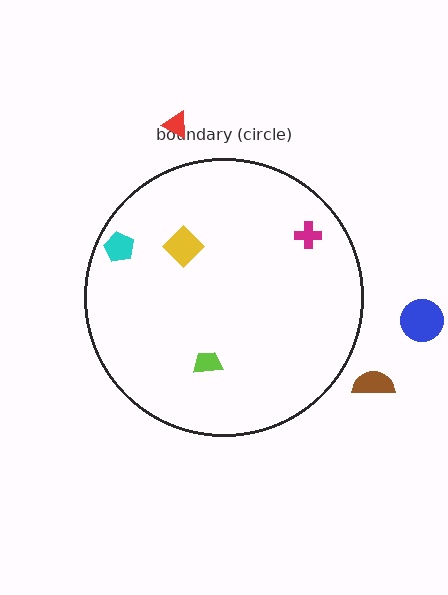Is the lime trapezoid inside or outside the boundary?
Inside.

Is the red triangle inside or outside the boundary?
Outside.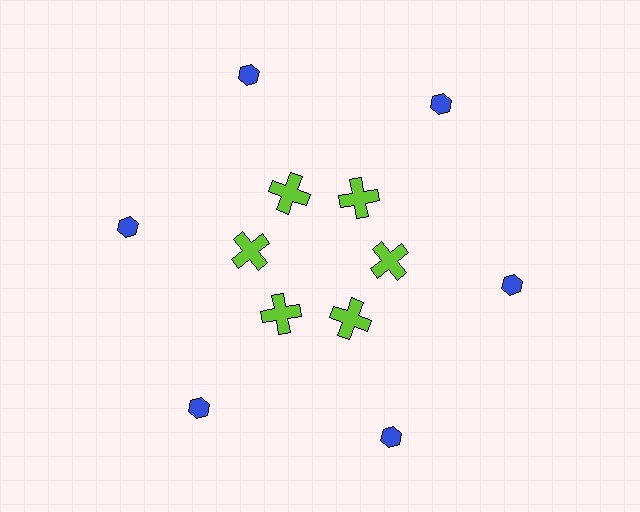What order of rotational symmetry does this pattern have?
This pattern has 6-fold rotational symmetry.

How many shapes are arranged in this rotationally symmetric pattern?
There are 12 shapes, arranged in 6 groups of 2.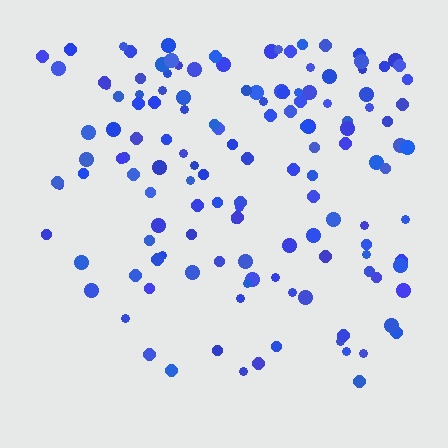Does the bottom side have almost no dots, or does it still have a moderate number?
Still a moderate number, just noticeably fewer than the top.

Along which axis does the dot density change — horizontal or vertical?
Vertical.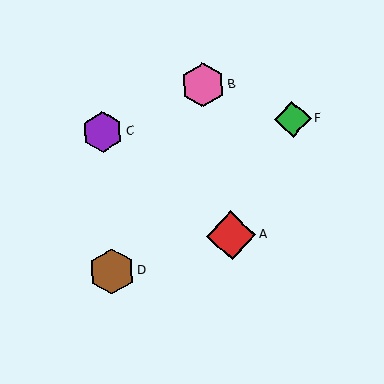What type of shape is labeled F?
Shape F is a green diamond.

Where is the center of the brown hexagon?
The center of the brown hexagon is at (112, 271).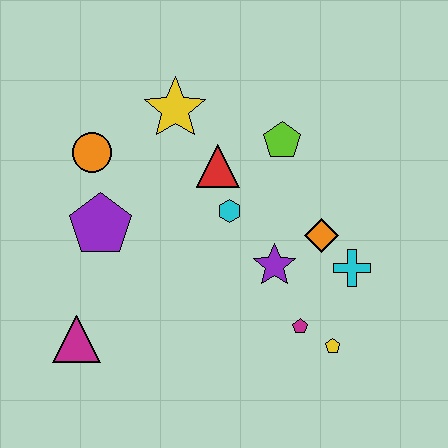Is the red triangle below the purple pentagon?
No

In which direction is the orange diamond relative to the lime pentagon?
The orange diamond is below the lime pentagon.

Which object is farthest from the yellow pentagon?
The orange circle is farthest from the yellow pentagon.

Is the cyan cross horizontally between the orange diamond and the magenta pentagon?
No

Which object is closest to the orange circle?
The purple pentagon is closest to the orange circle.